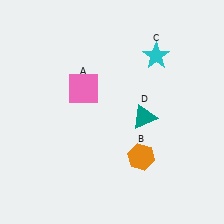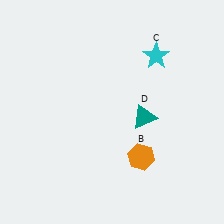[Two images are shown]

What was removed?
The pink square (A) was removed in Image 2.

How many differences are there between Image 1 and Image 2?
There is 1 difference between the two images.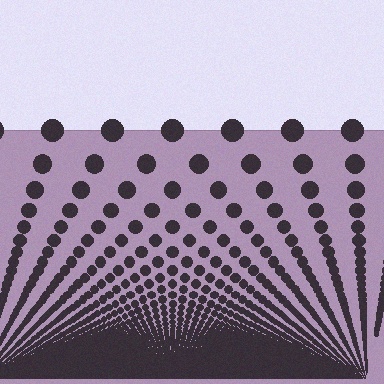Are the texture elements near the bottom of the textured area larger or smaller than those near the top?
Smaller. The gradient is inverted — elements near the bottom are smaller and denser.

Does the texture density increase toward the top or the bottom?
Density increases toward the bottom.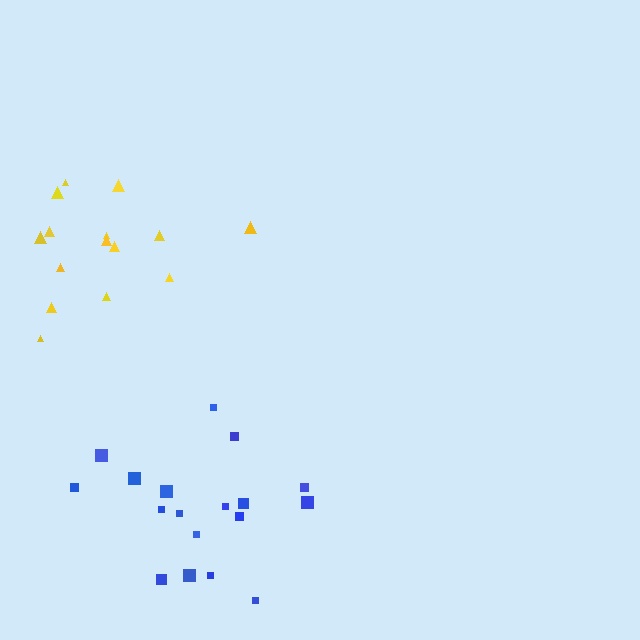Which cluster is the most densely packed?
Yellow.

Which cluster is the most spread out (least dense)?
Blue.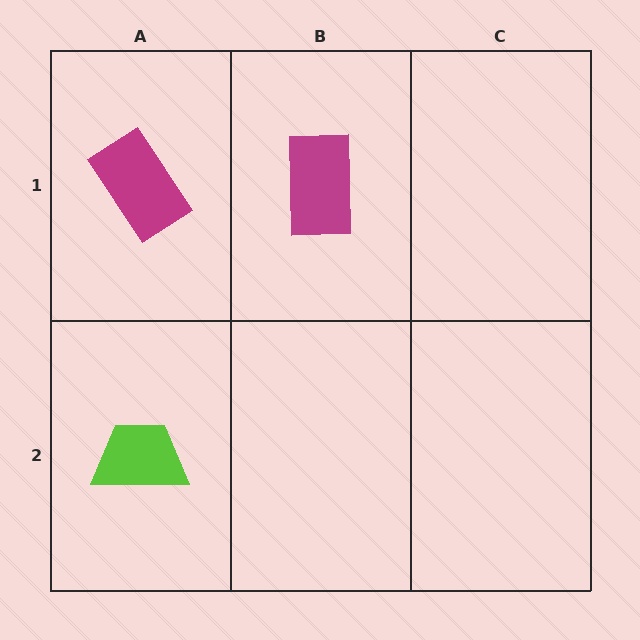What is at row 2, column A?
A lime trapezoid.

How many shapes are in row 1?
2 shapes.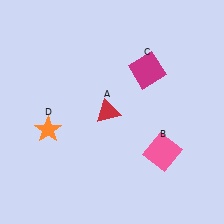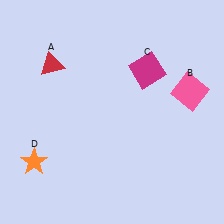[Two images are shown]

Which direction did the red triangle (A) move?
The red triangle (A) moved left.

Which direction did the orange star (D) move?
The orange star (D) moved down.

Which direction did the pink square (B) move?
The pink square (B) moved up.